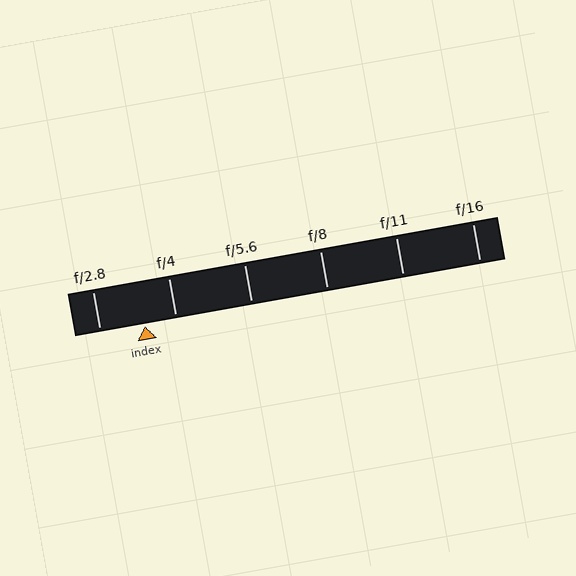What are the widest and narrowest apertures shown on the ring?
The widest aperture shown is f/2.8 and the narrowest is f/16.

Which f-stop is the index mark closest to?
The index mark is closest to f/4.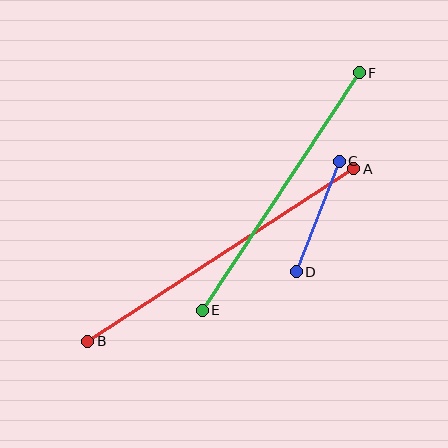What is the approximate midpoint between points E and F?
The midpoint is at approximately (281, 192) pixels.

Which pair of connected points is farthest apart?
Points A and B are farthest apart.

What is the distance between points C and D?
The distance is approximately 119 pixels.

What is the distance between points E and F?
The distance is approximately 285 pixels.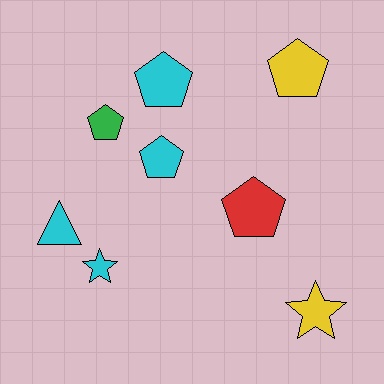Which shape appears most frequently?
Pentagon, with 5 objects.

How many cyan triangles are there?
There is 1 cyan triangle.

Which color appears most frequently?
Cyan, with 4 objects.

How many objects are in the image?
There are 8 objects.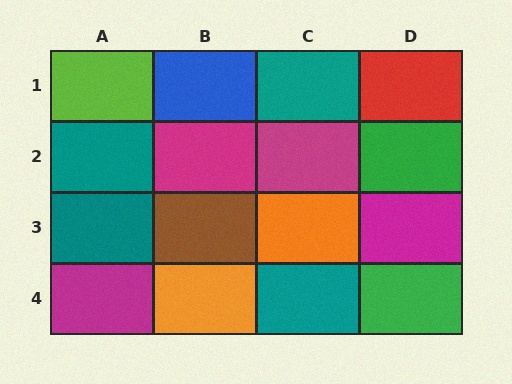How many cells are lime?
1 cell is lime.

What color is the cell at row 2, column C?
Magenta.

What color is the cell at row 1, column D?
Red.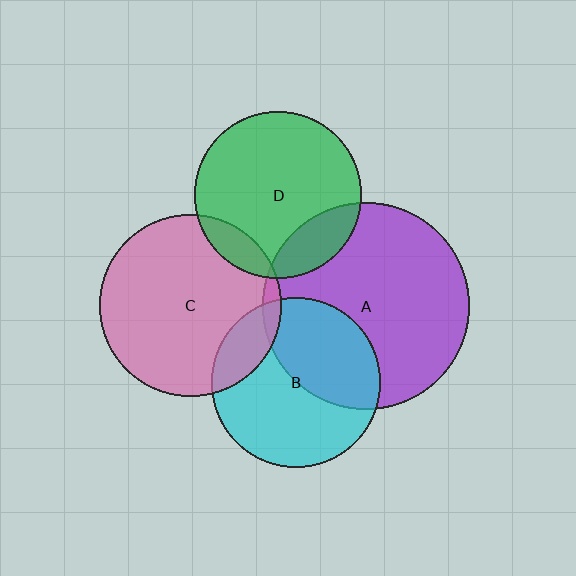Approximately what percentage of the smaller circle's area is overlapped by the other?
Approximately 40%.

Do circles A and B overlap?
Yes.